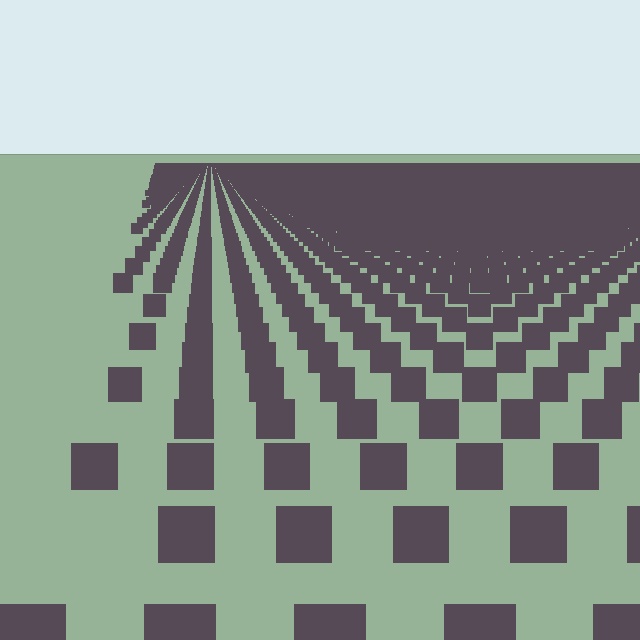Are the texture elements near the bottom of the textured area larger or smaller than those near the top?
Larger. Near the bottom, elements are closer to the viewer and appear at a bigger on-screen size.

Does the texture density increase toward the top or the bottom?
Density increases toward the top.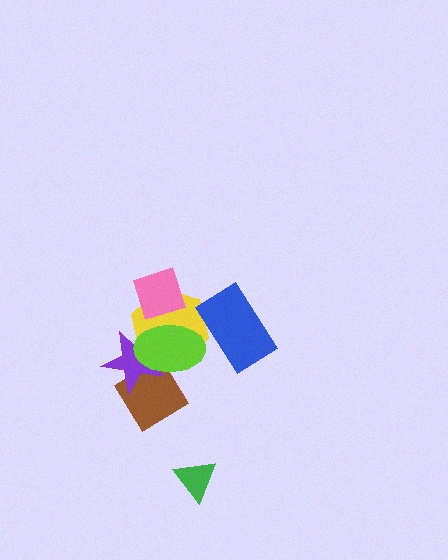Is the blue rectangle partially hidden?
No, no other shape covers it.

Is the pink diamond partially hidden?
Yes, it is partially covered by another shape.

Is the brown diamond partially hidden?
Yes, it is partially covered by another shape.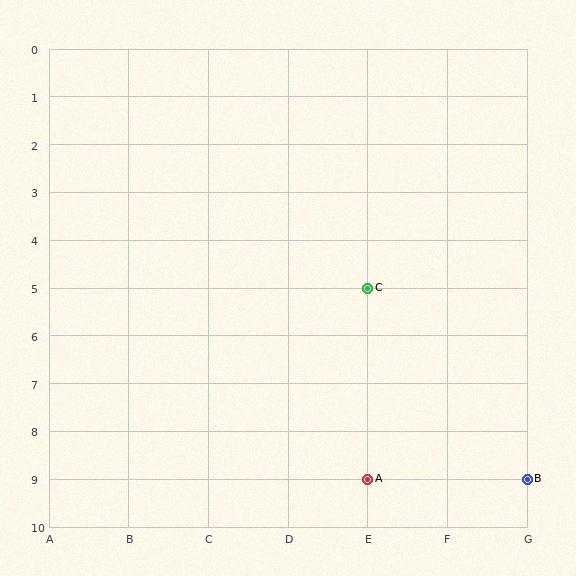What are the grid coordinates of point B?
Point B is at grid coordinates (G, 9).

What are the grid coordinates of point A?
Point A is at grid coordinates (E, 9).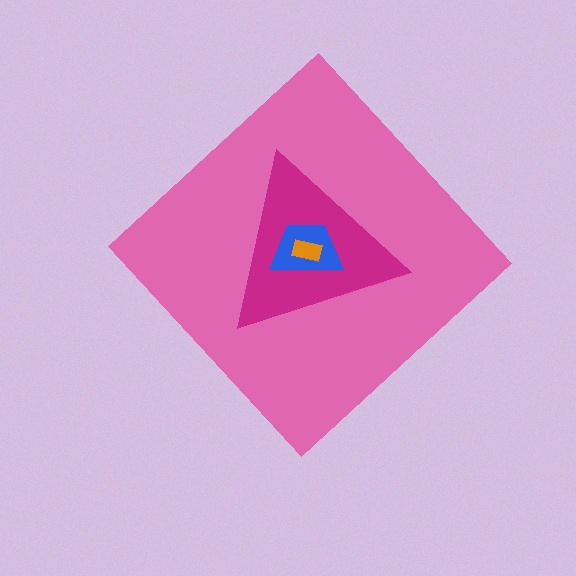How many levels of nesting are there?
4.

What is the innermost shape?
The orange rectangle.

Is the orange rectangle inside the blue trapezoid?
Yes.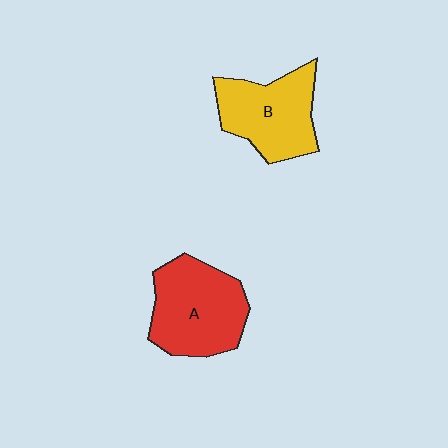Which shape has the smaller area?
Shape B (yellow).